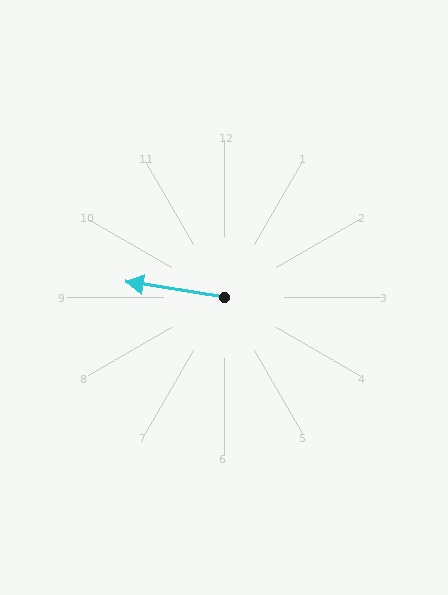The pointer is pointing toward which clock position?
Roughly 9 o'clock.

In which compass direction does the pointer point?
West.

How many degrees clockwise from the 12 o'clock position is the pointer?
Approximately 279 degrees.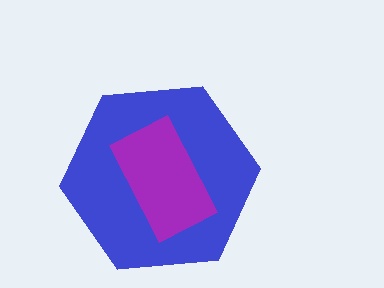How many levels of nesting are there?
2.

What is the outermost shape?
The blue hexagon.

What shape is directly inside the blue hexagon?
The purple rectangle.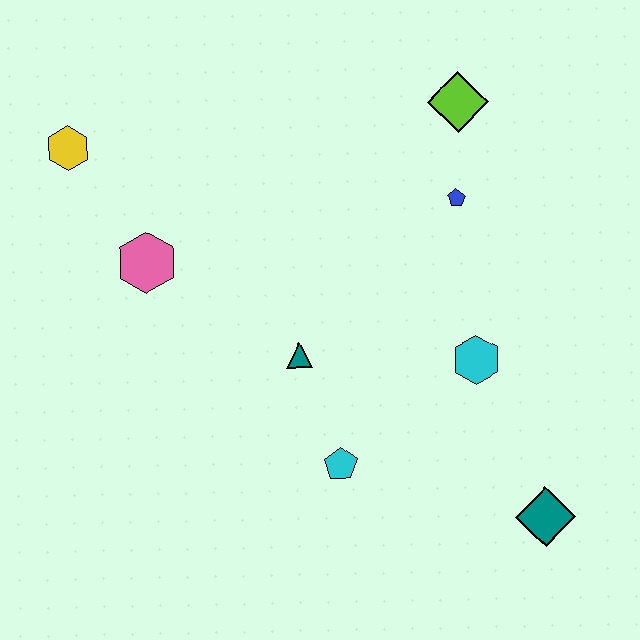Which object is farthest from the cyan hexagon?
The yellow hexagon is farthest from the cyan hexagon.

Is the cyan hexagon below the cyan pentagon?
No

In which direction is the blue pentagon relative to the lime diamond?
The blue pentagon is below the lime diamond.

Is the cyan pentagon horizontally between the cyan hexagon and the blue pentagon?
No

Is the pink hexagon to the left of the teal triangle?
Yes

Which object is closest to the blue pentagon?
The lime diamond is closest to the blue pentagon.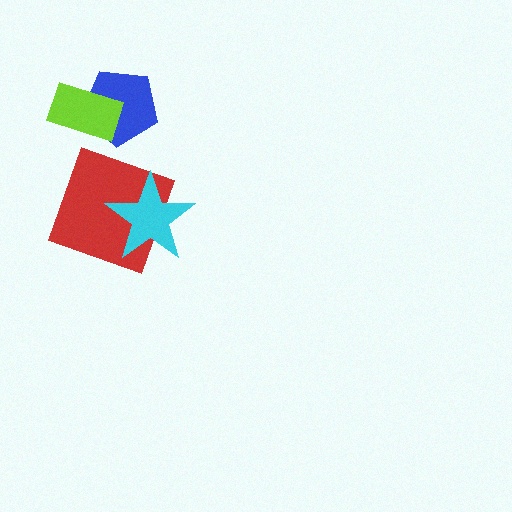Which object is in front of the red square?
The cyan star is in front of the red square.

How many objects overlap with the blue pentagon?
1 object overlaps with the blue pentagon.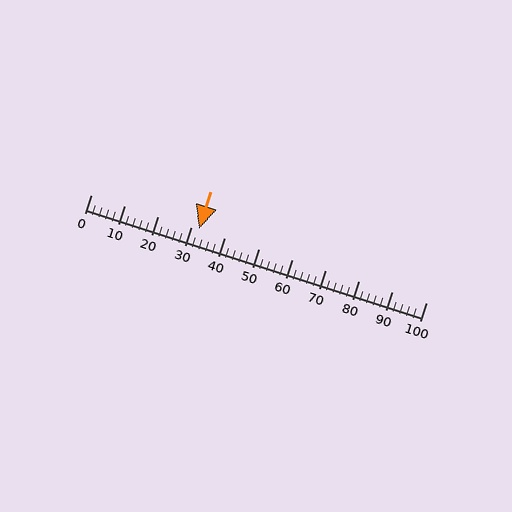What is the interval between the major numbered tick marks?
The major tick marks are spaced 10 units apart.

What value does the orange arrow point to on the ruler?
The orange arrow points to approximately 32.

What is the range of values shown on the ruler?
The ruler shows values from 0 to 100.